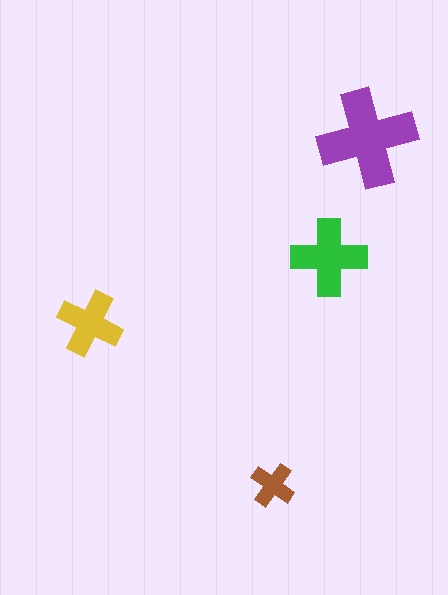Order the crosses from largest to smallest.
the purple one, the green one, the yellow one, the brown one.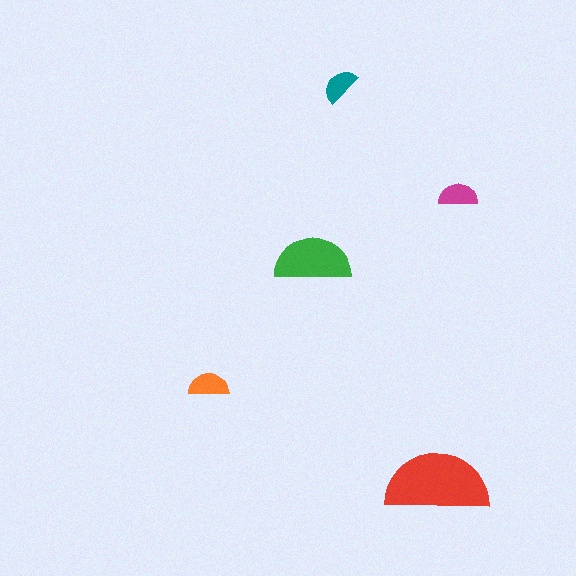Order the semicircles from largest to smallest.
the red one, the green one, the orange one, the magenta one, the teal one.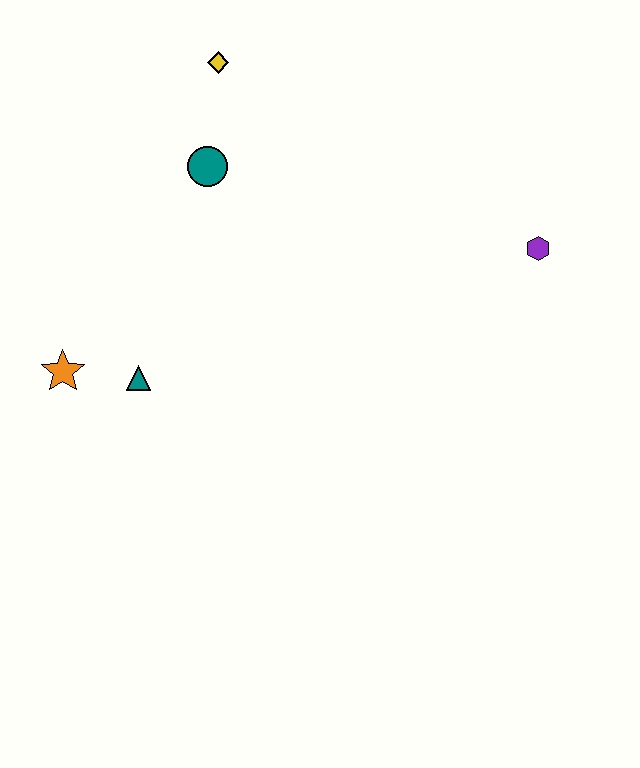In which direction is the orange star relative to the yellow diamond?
The orange star is below the yellow diamond.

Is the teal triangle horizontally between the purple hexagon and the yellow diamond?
No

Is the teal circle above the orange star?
Yes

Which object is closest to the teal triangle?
The orange star is closest to the teal triangle.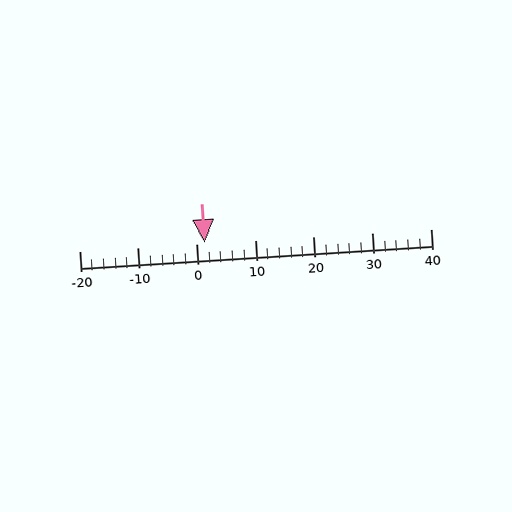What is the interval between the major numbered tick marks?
The major tick marks are spaced 10 units apart.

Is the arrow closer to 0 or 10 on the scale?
The arrow is closer to 0.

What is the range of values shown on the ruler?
The ruler shows values from -20 to 40.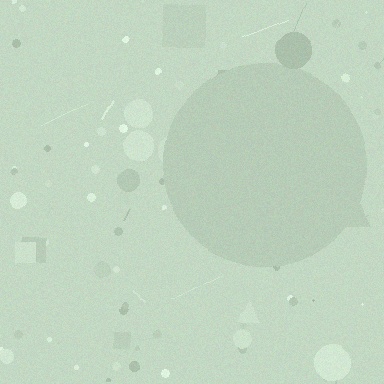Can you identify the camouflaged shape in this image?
The camouflaged shape is a circle.